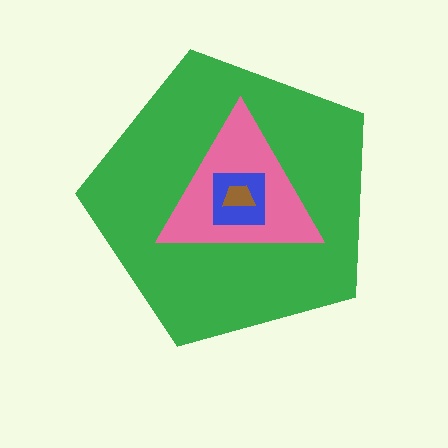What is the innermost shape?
The brown trapezoid.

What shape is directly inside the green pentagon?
The pink triangle.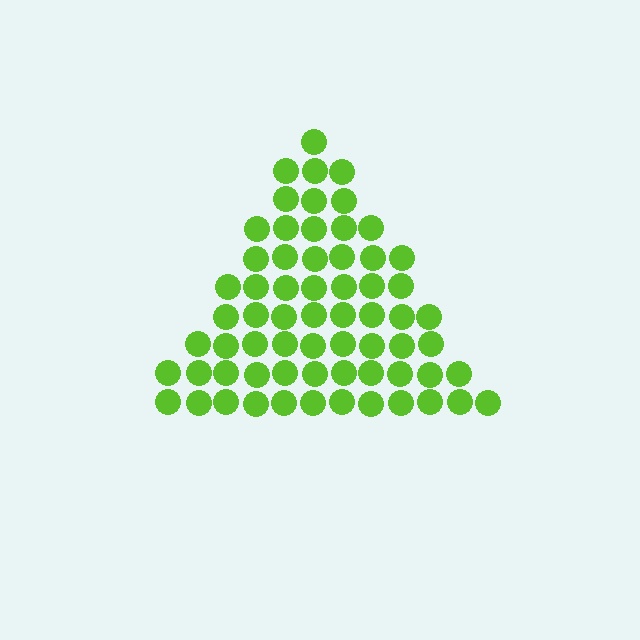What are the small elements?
The small elements are circles.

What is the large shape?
The large shape is a triangle.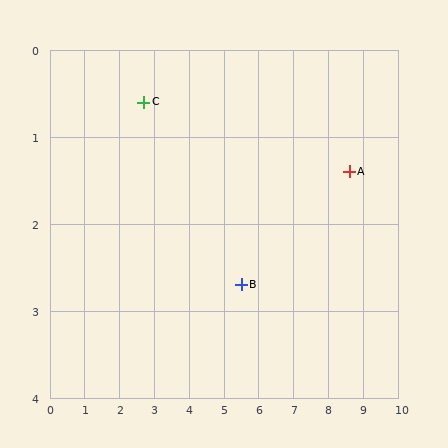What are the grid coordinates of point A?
Point A is at approximately (8.6, 1.4).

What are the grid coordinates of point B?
Point B is at approximately (5.5, 2.7).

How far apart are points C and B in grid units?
Points C and B are about 3.5 grid units apart.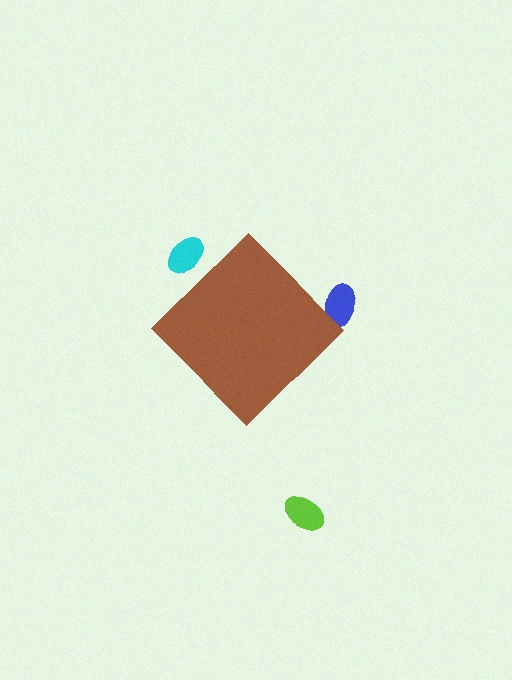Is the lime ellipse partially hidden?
No, the lime ellipse is fully visible.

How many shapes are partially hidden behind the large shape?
2 shapes are partially hidden.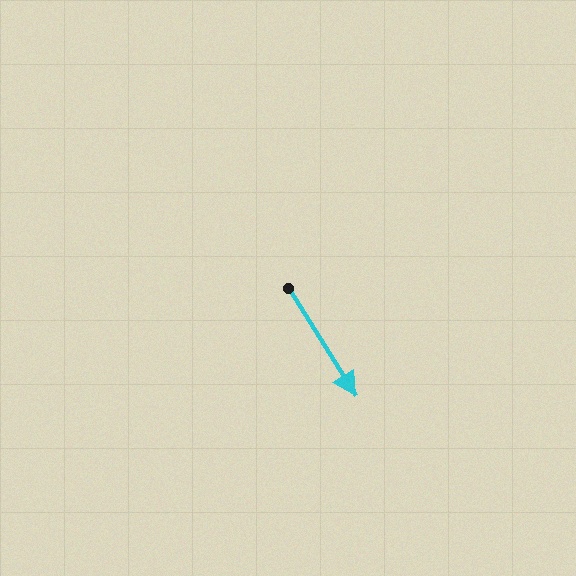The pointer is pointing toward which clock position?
Roughly 5 o'clock.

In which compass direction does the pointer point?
Southeast.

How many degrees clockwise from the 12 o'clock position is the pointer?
Approximately 148 degrees.